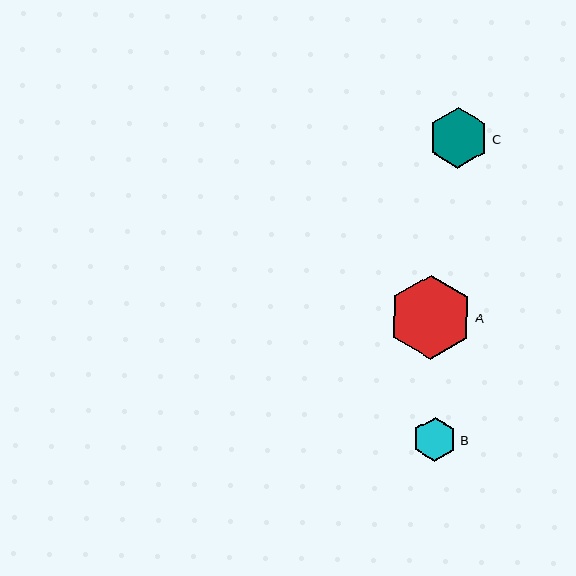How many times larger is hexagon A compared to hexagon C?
Hexagon A is approximately 1.4 times the size of hexagon C.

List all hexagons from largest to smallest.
From largest to smallest: A, C, B.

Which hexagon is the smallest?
Hexagon B is the smallest with a size of approximately 44 pixels.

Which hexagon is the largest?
Hexagon A is the largest with a size of approximately 83 pixels.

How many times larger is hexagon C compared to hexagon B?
Hexagon C is approximately 1.4 times the size of hexagon B.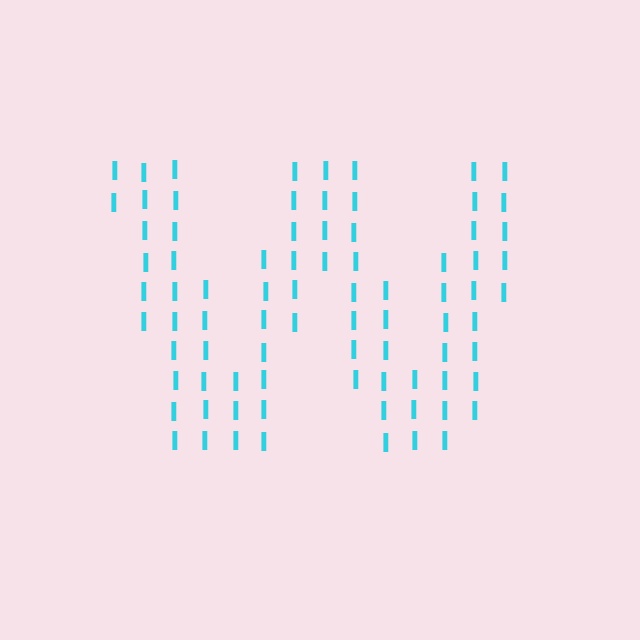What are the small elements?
The small elements are letter I's.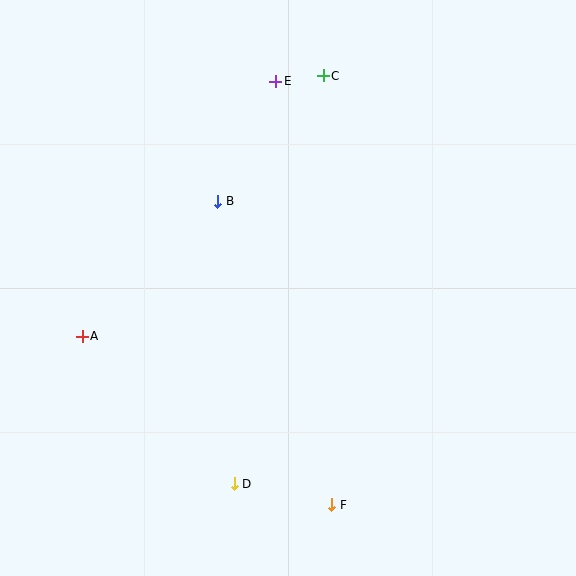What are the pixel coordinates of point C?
Point C is at (323, 76).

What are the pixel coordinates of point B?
Point B is at (218, 201).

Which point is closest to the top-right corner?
Point C is closest to the top-right corner.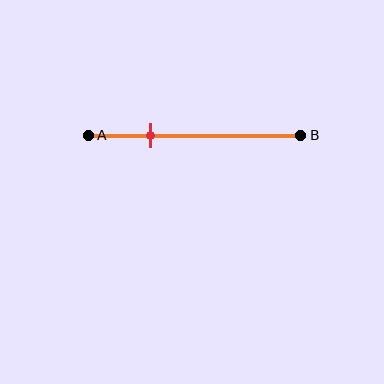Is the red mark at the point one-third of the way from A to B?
No, the mark is at about 30% from A, not at the 33% one-third point.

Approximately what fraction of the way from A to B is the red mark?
The red mark is approximately 30% of the way from A to B.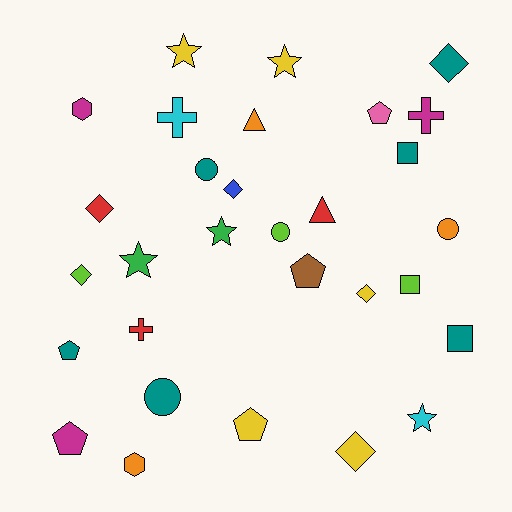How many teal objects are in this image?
There are 6 teal objects.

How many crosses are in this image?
There are 3 crosses.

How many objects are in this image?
There are 30 objects.